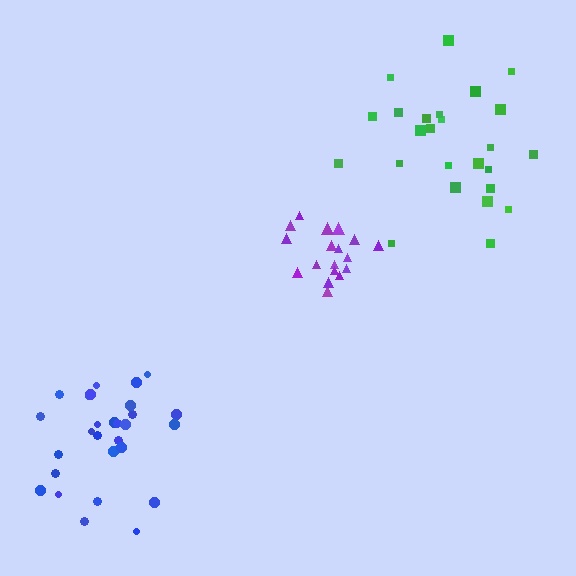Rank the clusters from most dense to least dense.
purple, blue, green.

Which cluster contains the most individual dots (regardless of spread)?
Blue (28).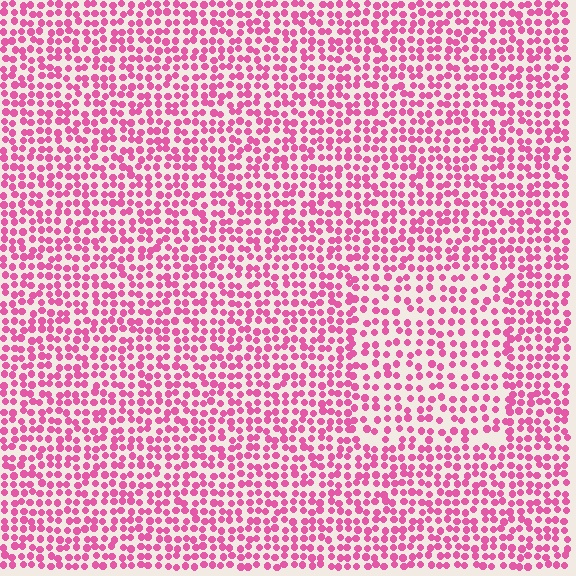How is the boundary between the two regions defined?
The boundary is defined by a change in element density (approximately 1.5x ratio). All elements are the same color, size, and shape.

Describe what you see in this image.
The image contains small pink elements arranged at two different densities. A rectangle-shaped region is visible where the elements are less densely packed than the surrounding area.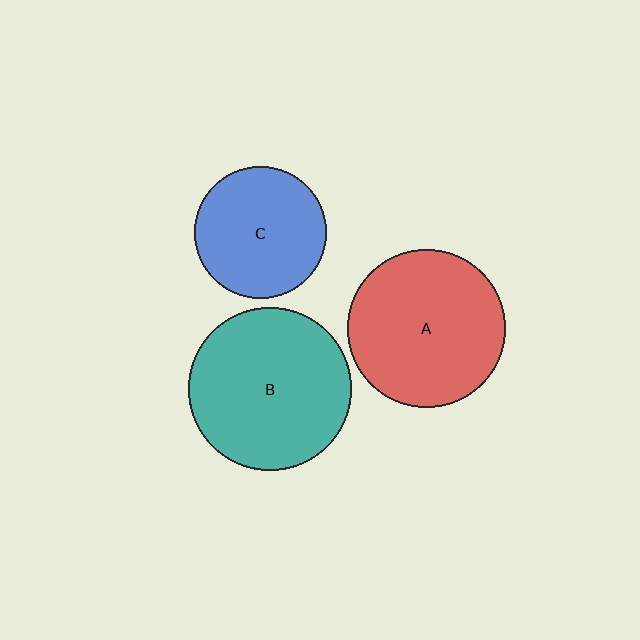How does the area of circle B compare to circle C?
Approximately 1.5 times.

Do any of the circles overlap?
No, none of the circles overlap.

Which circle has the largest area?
Circle B (teal).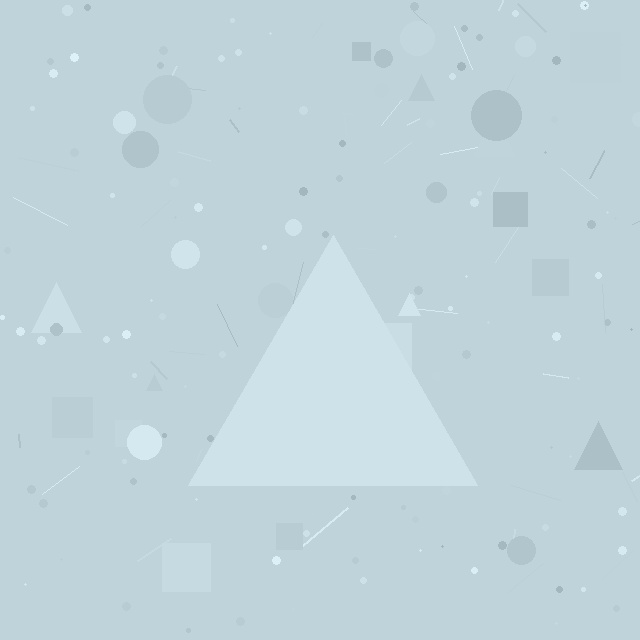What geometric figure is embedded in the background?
A triangle is embedded in the background.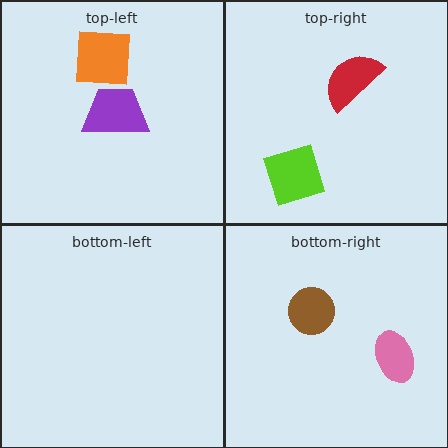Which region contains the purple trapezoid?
The top-left region.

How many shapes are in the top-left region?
2.